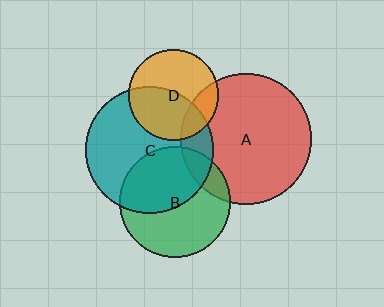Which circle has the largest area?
Circle A (red).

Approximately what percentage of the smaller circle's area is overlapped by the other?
Approximately 45%.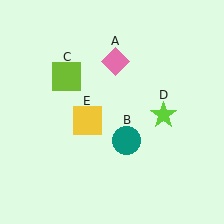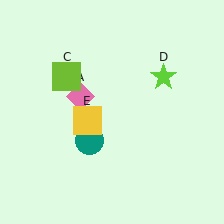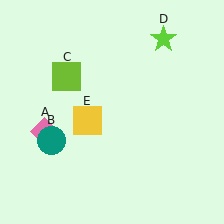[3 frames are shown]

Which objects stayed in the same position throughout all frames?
Lime square (object C) and yellow square (object E) remained stationary.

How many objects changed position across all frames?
3 objects changed position: pink diamond (object A), teal circle (object B), lime star (object D).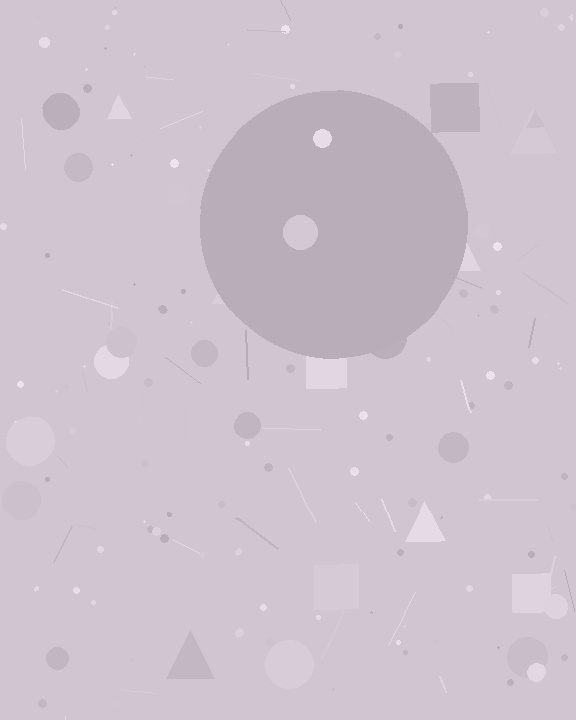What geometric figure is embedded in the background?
A circle is embedded in the background.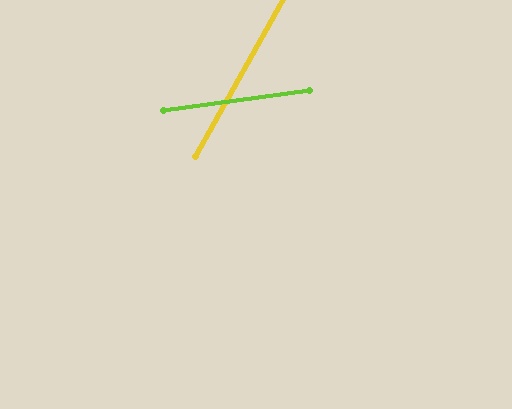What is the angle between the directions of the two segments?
Approximately 53 degrees.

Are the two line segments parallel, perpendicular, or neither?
Neither parallel nor perpendicular — they differ by about 53°.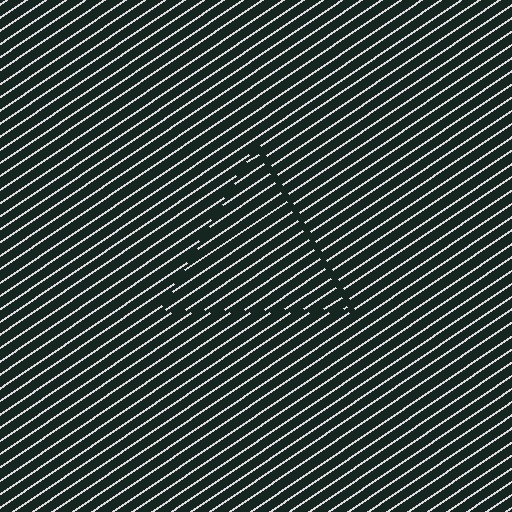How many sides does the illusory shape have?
3 sides — the line-ends trace a triangle.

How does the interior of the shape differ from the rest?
The interior of the shape contains the same grating, shifted by half a period — the contour is defined by the phase discontinuity where line-ends from the inner and outer gratings abut.